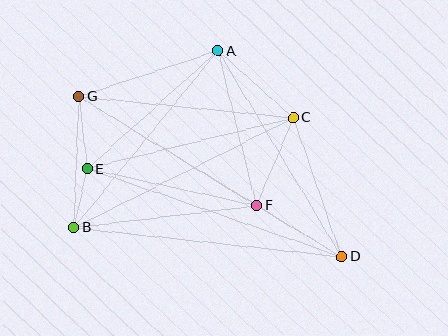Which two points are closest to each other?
Points B and E are closest to each other.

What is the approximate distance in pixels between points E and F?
The distance between E and F is approximately 173 pixels.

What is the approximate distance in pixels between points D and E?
The distance between D and E is approximately 269 pixels.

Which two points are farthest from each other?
Points D and G are farthest from each other.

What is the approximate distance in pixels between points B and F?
The distance between B and F is approximately 184 pixels.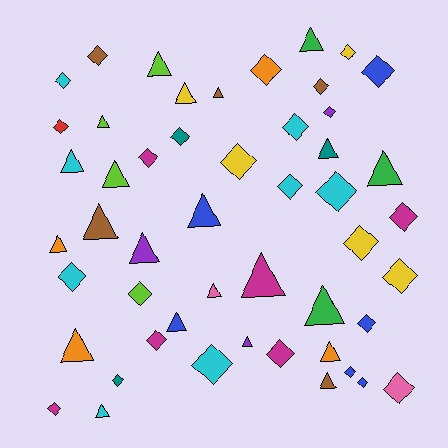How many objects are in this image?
There are 50 objects.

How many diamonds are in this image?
There are 28 diamonds.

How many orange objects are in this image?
There are 4 orange objects.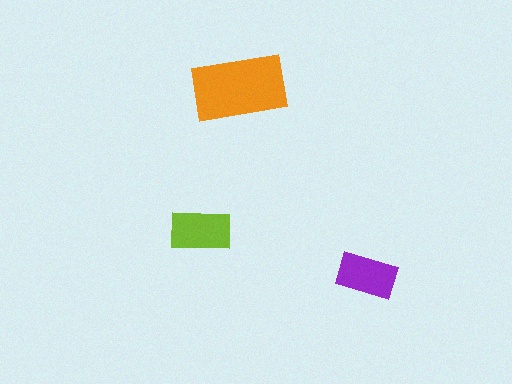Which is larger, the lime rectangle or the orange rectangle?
The orange one.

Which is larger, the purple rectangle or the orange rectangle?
The orange one.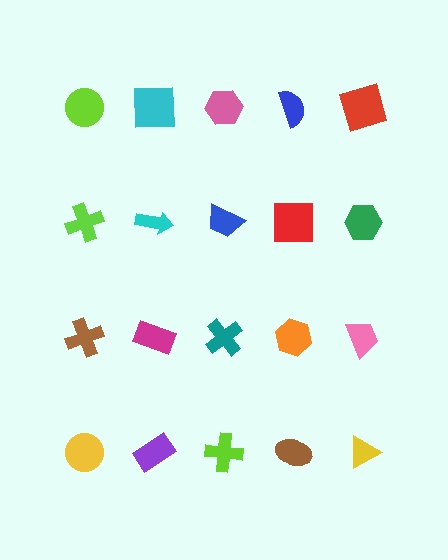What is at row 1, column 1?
A lime circle.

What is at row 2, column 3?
A blue trapezoid.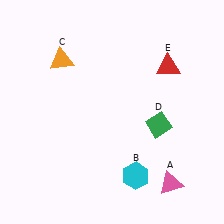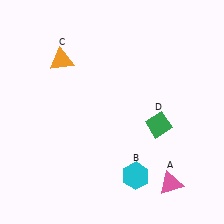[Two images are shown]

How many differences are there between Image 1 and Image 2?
There is 1 difference between the two images.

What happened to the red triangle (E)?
The red triangle (E) was removed in Image 2. It was in the top-right area of Image 1.